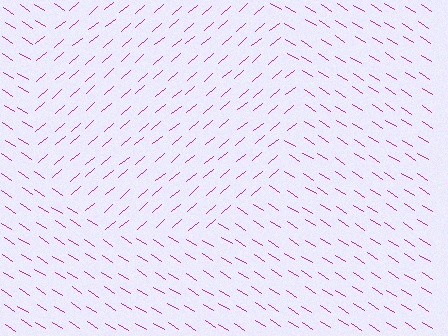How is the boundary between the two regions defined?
The boundary is defined purely by a change in line orientation (approximately 73 degrees difference). All lines are the same color and thickness.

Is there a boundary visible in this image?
Yes, there is a texture boundary formed by a change in line orientation.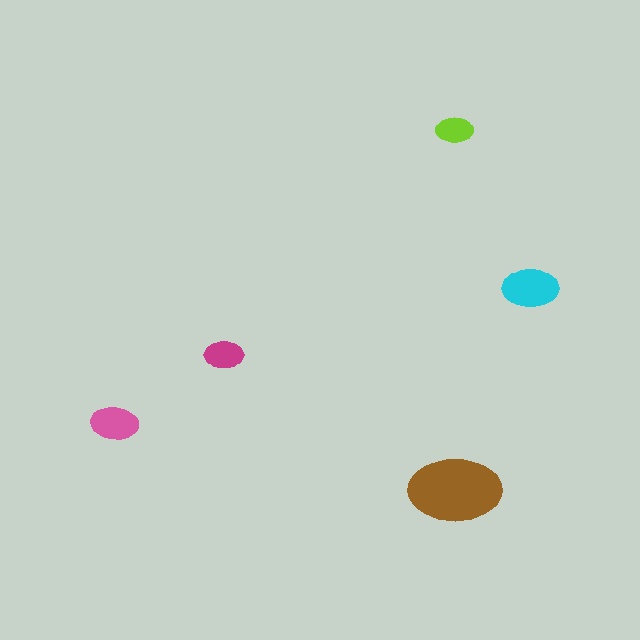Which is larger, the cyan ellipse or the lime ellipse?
The cyan one.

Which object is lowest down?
The brown ellipse is bottommost.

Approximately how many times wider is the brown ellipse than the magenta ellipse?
About 2.5 times wider.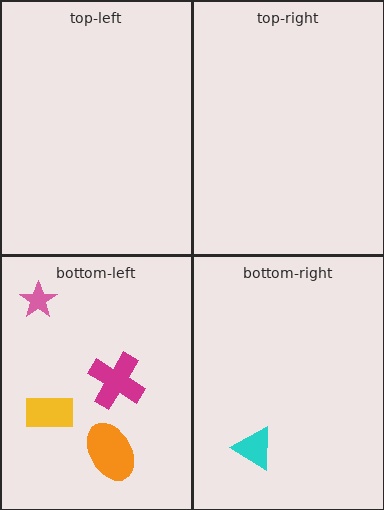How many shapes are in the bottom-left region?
4.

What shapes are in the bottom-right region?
The cyan triangle.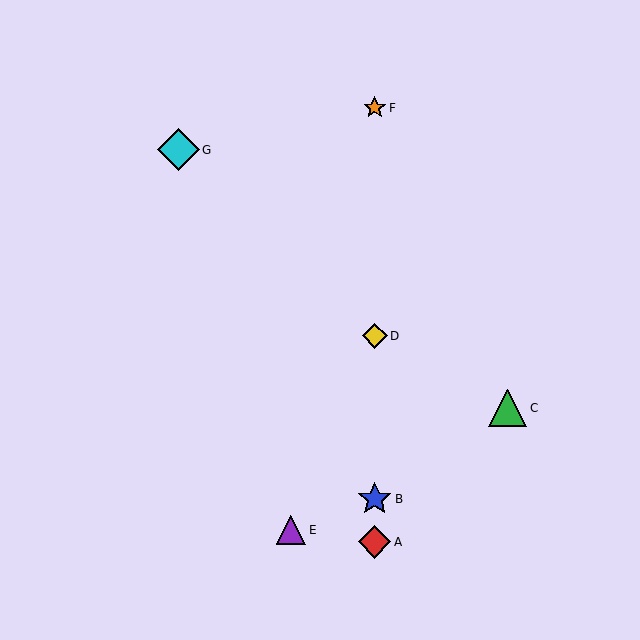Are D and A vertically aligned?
Yes, both are at x≈375.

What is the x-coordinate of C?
Object C is at x≈508.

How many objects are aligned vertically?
4 objects (A, B, D, F) are aligned vertically.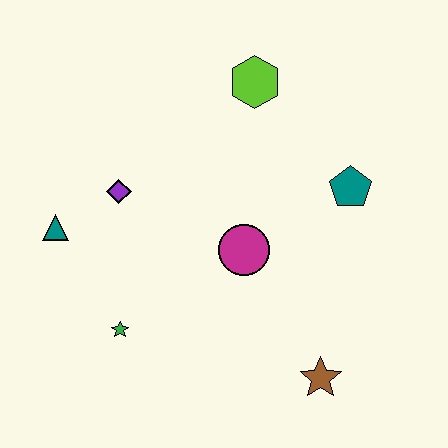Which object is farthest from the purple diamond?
The brown star is farthest from the purple diamond.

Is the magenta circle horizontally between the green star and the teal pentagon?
Yes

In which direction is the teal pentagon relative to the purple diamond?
The teal pentagon is to the right of the purple diamond.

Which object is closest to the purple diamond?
The teal triangle is closest to the purple diamond.